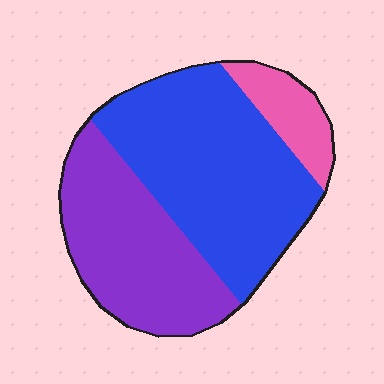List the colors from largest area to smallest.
From largest to smallest: blue, purple, pink.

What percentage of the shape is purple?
Purple covers 37% of the shape.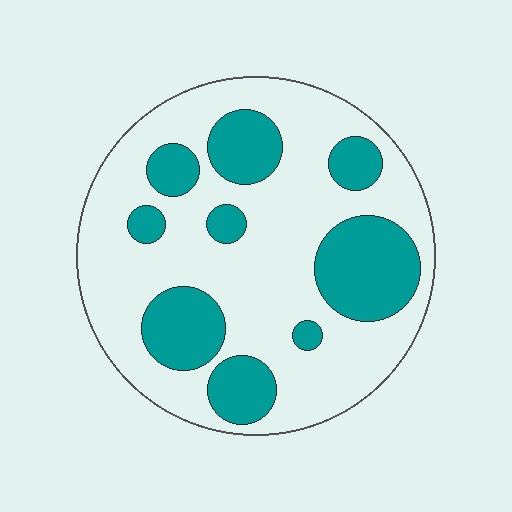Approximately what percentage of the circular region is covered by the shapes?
Approximately 30%.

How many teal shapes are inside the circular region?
9.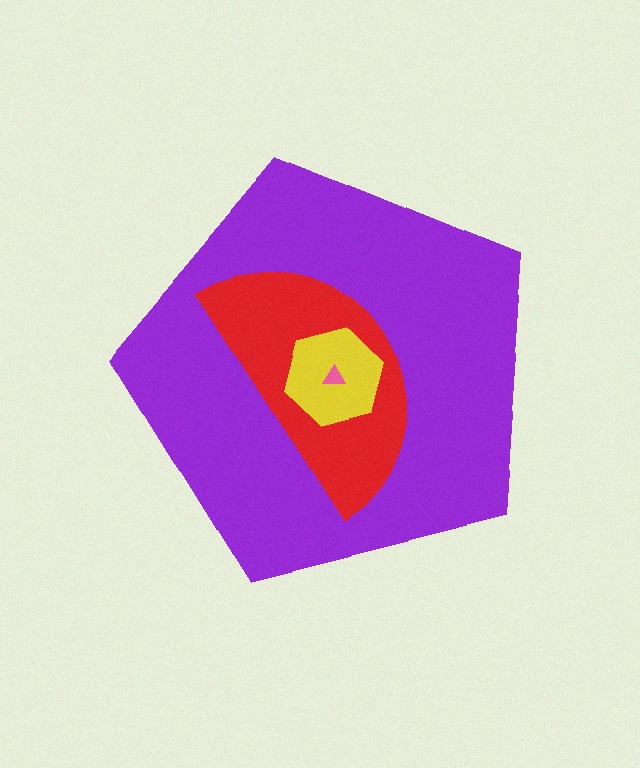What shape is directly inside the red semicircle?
The yellow hexagon.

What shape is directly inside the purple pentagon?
The red semicircle.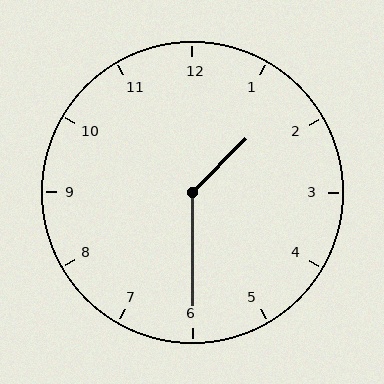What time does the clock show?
1:30.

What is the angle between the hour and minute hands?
Approximately 135 degrees.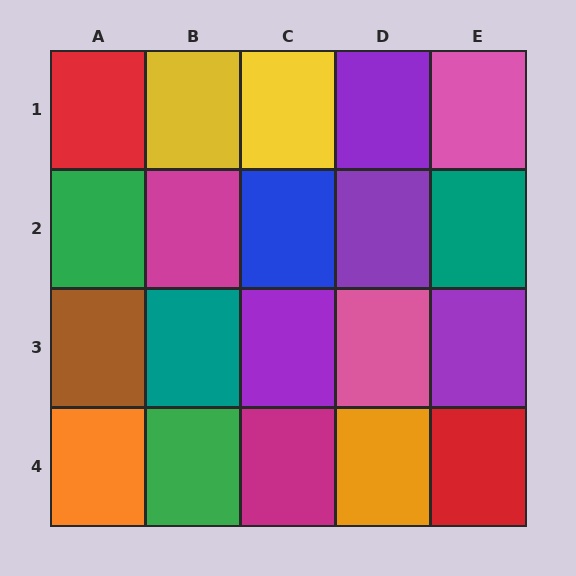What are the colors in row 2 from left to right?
Green, magenta, blue, purple, teal.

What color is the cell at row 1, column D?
Purple.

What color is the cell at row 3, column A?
Brown.